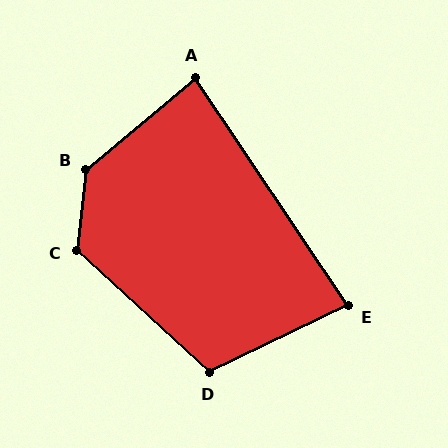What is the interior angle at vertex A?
Approximately 84 degrees (acute).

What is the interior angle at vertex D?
Approximately 112 degrees (obtuse).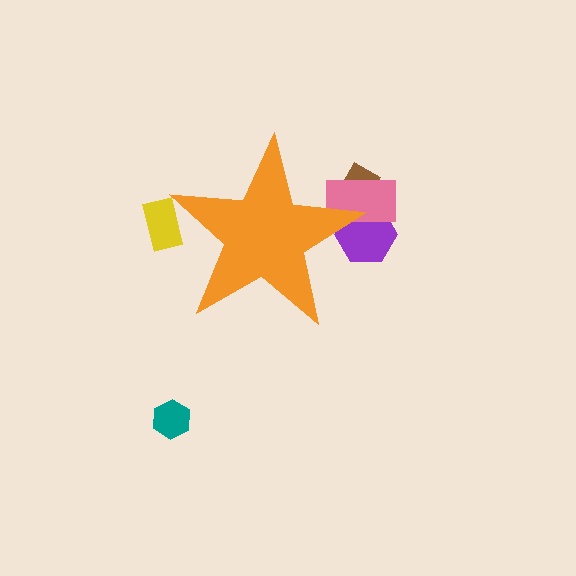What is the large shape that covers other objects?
An orange star.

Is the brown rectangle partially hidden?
Yes, the brown rectangle is partially hidden behind the orange star.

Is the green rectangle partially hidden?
Yes, the green rectangle is partially hidden behind the orange star.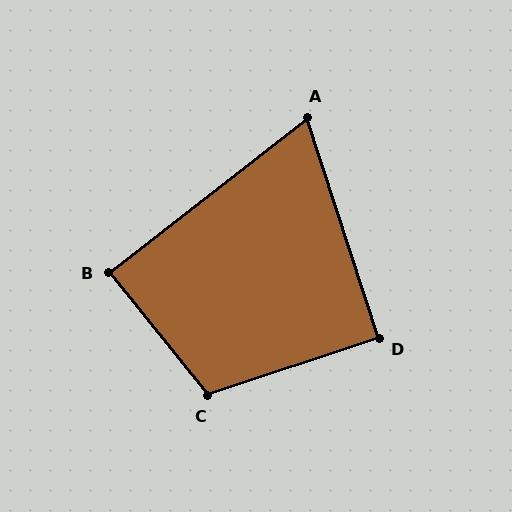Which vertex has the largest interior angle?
C, at approximately 110 degrees.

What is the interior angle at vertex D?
Approximately 91 degrees (approximately right).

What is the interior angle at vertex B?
Approximately 89 degrees (approximately right).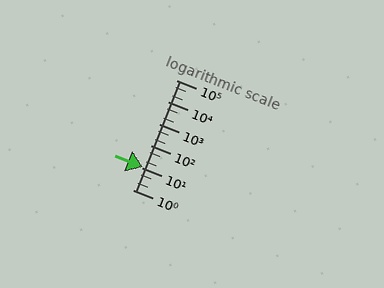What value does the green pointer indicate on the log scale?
The pointer indicates approximately 11.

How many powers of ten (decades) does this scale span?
The scale spans 5 decades, from 1 to 100000.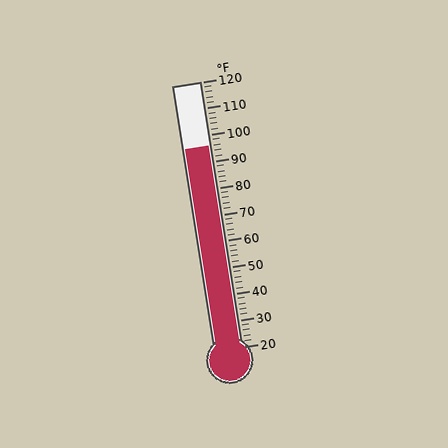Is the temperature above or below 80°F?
The temperature is above 80°F.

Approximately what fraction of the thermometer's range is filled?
The thermometer is filled to approximately 75% of its range.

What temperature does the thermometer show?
The thermometer shows approximately 96°F.